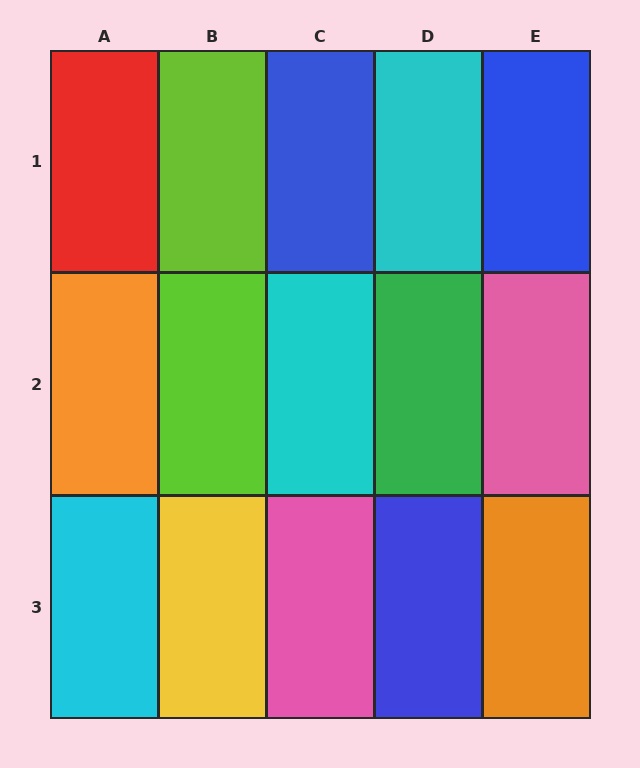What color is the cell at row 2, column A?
Orange.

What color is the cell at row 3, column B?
Yellow.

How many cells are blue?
3 cells are blue.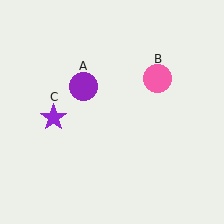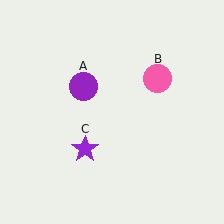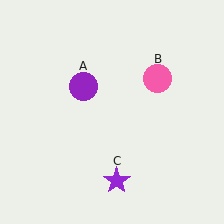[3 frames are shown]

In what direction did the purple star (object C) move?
The purple star (object C) moved down and to the right.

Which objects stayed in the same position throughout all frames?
Purple circle (object A) and pink circle (object B) remained stationary.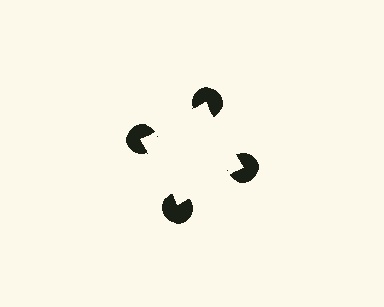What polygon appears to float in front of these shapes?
An illusory square — its edges are inferred from the aligned wedge cuts in the pac-man discs, not physically drawn.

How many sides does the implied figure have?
4 sides.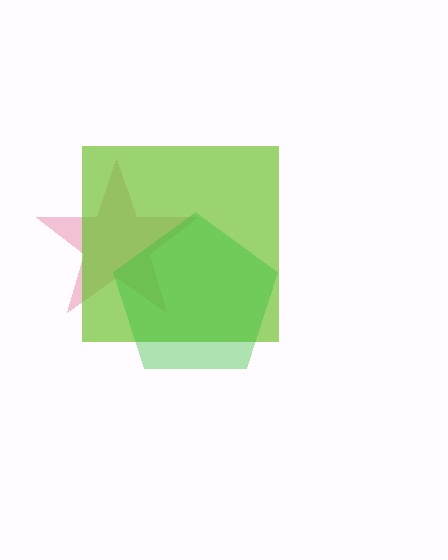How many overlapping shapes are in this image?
There are 3 overlapping shapes in the image.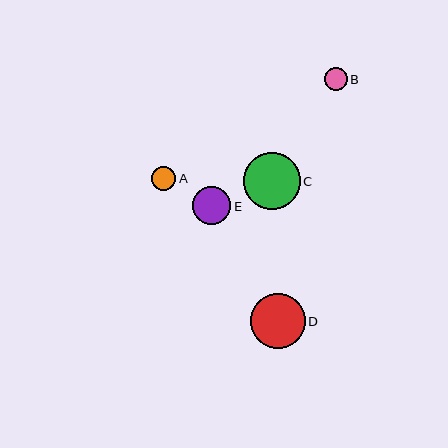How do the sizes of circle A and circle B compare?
Circle A and circle B are approximately the same size.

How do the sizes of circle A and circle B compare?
Circle A and circle B are approximately the same size.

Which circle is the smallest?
Circle B is the smallest with a size of approximately 23 pixels.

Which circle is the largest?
Circle C is the largest with a size of approximately 56 pixels.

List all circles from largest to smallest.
From largest to smallest: C, D, E, A, B.